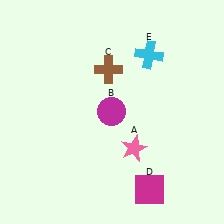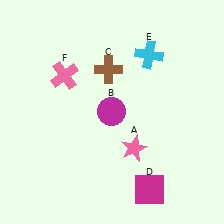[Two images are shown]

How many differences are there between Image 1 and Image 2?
There is 1 difference between the two images.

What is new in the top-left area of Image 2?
A pink cross (F) was added in the top-left area of Image 2.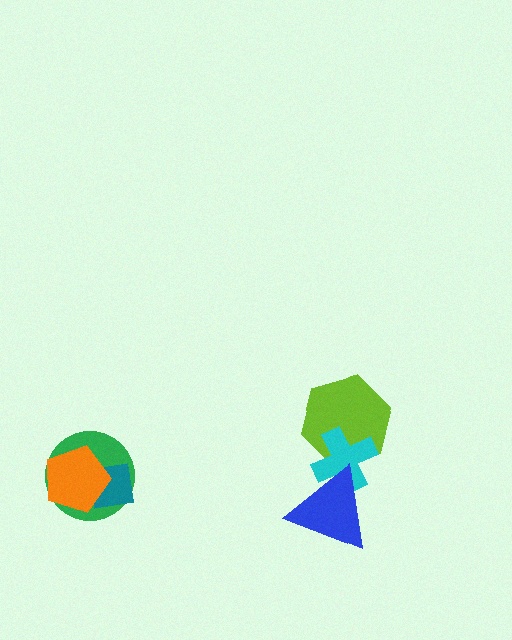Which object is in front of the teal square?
The orange pentagon is in front of the teal square.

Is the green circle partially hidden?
Yes, it is partially covered by another shape.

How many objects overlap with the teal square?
2 objects overlap with the teal square.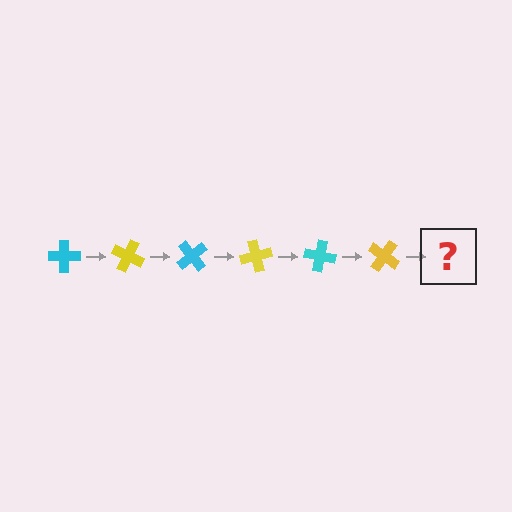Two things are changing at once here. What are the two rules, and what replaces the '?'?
The two rules are that it rotates 25 degrees each step and the color cycles through cyan and yellow. The '?' should be a cyan cross, rotated 150 degrees from the start.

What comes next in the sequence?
The next element should be a cyan cross, rotated 150 degrees from the start.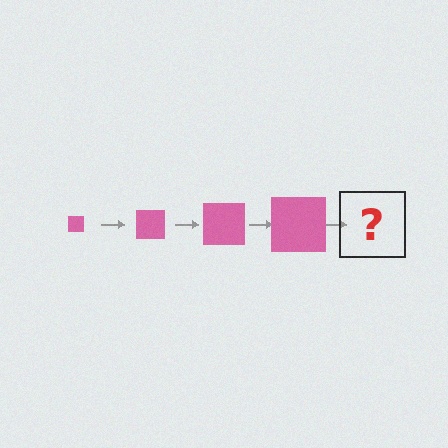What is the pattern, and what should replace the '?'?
The pattern is that the square gets progressively larger each step. The '?' should be a pink square, larger than the previous one.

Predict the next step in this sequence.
The next step is a pink square, larger than the previous one.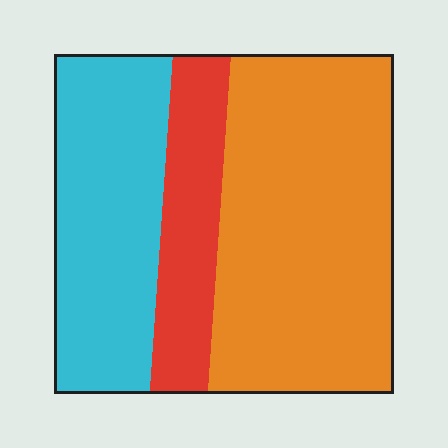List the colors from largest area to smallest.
From largest to smallest: orange, cyan, red.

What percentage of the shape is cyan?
Cyan takes up between a quarter and a half of the shape.